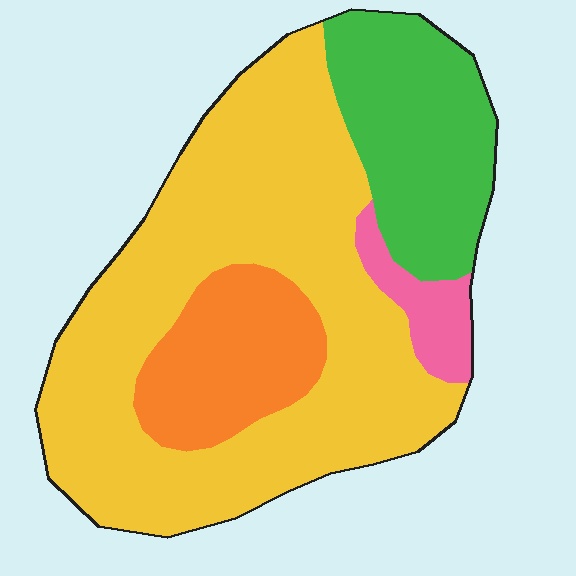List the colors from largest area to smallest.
From largest to smallest: yellow, green, orange, pink.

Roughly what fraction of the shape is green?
Green covers roughly 20% of the shape.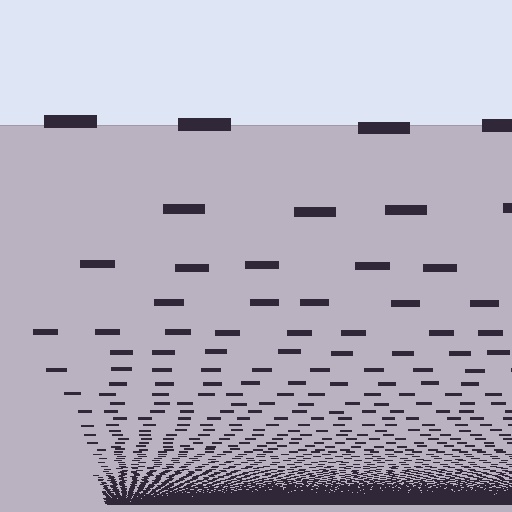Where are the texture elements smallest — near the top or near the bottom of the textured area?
Near the bottom.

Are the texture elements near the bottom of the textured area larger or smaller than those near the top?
Smaller. The gradient is inverted — elements near the bottom are smaller and denser.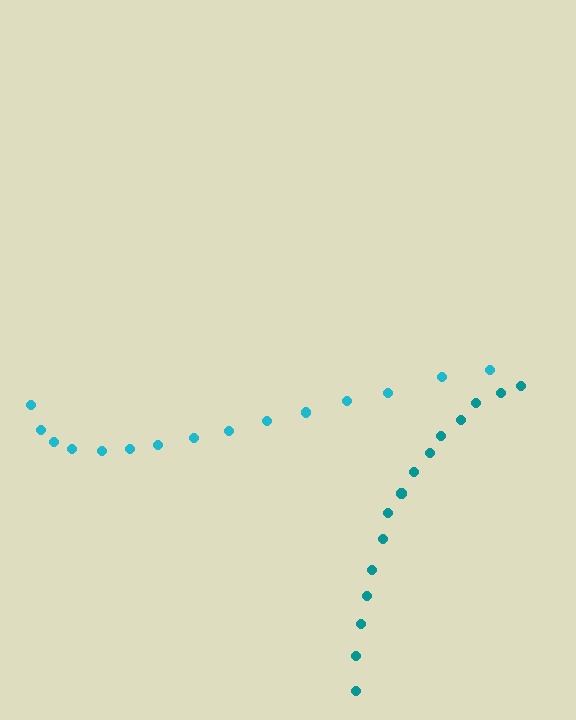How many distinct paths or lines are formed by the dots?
There are 2 distinct paths.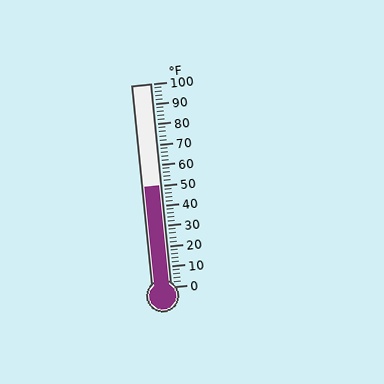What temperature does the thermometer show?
The thermometer shows approximately 50°F.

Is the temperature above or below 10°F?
The temperature is above 10°F.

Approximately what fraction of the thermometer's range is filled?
The thermometer is filled to approximately 50% of its range.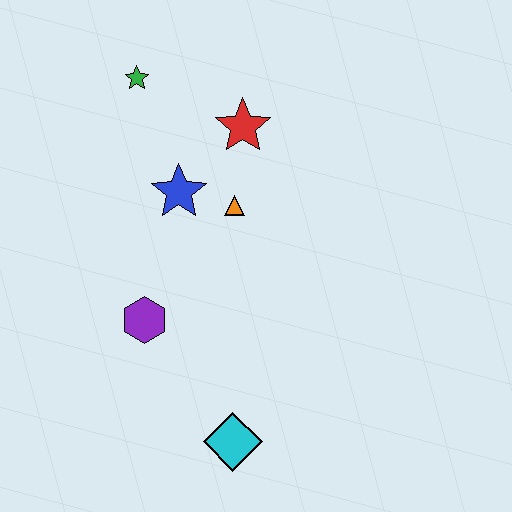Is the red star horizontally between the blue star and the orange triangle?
No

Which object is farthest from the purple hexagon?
The green star is farthest from the purple hexagon.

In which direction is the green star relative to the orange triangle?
The green star is above the orange triangle.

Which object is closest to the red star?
The orange triangle is closest to the red star.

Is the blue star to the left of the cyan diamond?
Yes